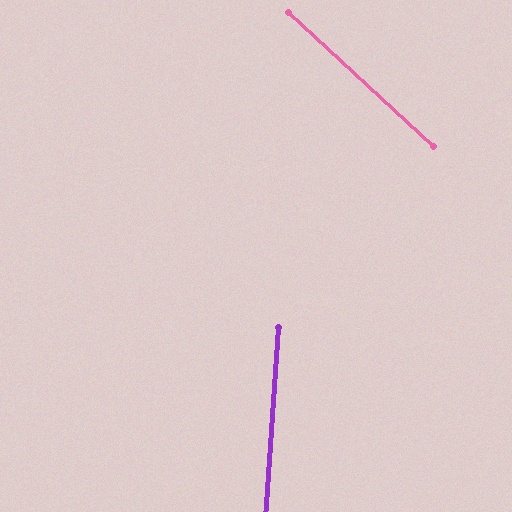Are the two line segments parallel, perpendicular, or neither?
Neither parallel nor perpendicular — they differ by about 51°.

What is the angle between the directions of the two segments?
Approximately 51 degrees.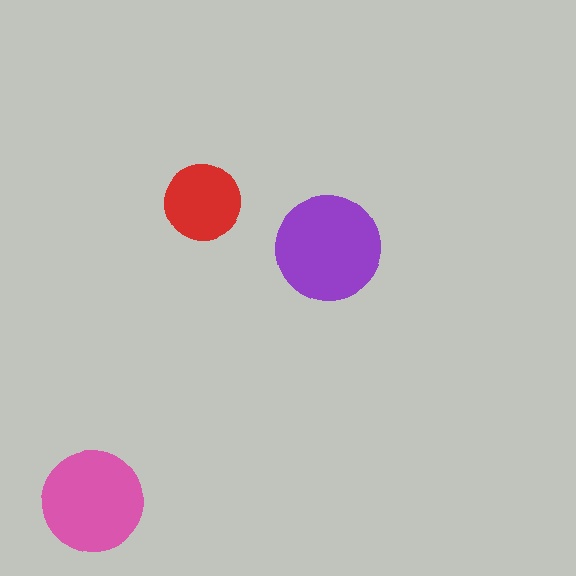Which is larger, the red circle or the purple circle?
The purple one.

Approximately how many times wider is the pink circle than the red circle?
About 1.5 times wider.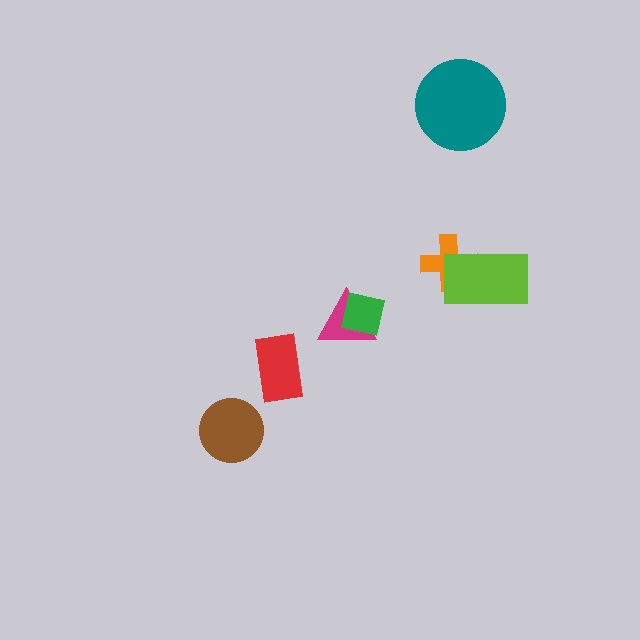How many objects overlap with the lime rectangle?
1 object overlaps with the lime rectangle.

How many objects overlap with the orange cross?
1 object overlaps with the orange cross.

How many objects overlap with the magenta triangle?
1 object overlaps with the magenta triangle.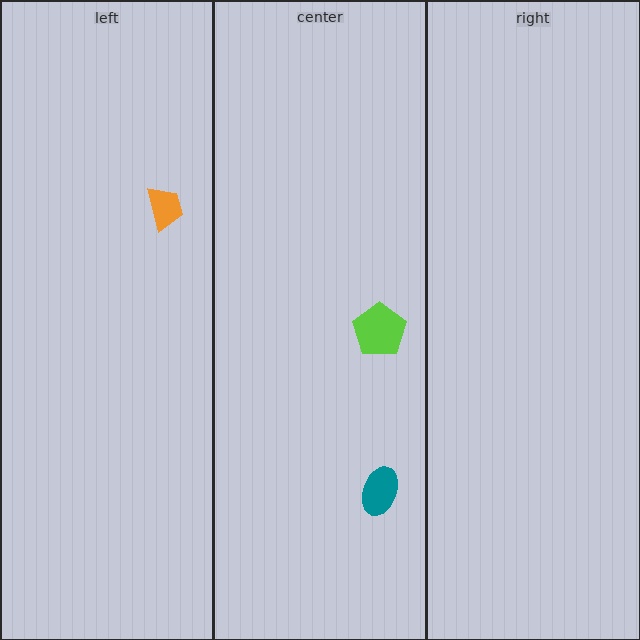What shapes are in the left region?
The orange trapezoid.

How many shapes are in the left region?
1.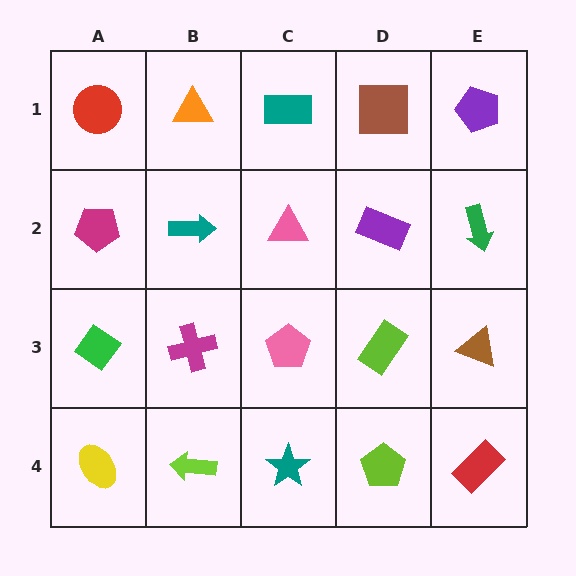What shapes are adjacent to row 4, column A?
A green diamond (row 3, column A), a lime arrow (row 4, column B).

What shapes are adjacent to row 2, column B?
An orange triangle (row 1, column B), a magenta cross (row 3, column B), a magenta pentagon (row 2, column A), a pink triangle (row 2, column C).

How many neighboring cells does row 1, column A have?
2.